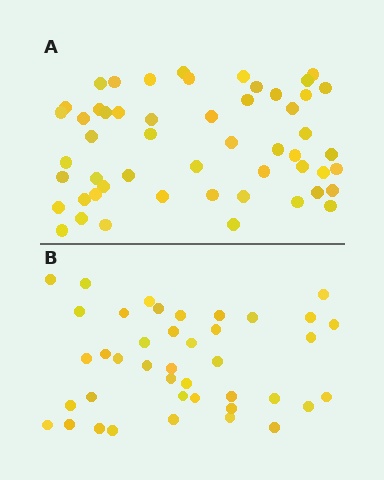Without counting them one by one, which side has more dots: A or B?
Region A (the top region) has more dots.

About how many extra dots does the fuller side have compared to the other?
Region A has roughly 12 or so more dots than region B.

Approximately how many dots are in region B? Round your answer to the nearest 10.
About 40 dots. (The exact count is 41, which rounds to 40.)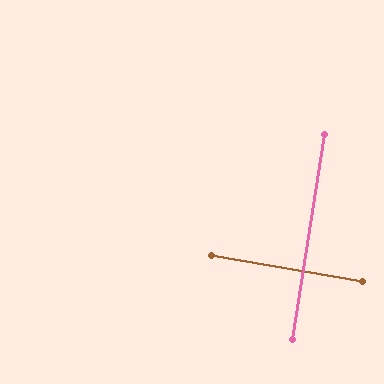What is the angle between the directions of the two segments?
Approximately 89 degrees.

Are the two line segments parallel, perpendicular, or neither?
Perpendicular — they meet at approximately 89°.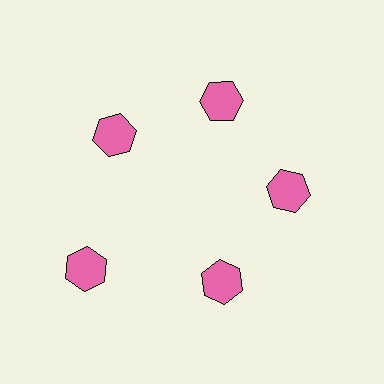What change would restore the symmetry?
The symmetry would be restored by moving it inward, back onto the ring so that all 5 hexagons sit at equal angles and equal distance from the center.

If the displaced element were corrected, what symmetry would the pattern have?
It would have 5-fold rotational symmetry — the pattern would map onto itself every 72 degrees.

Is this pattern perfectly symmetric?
No. The 5 pink hexagons are arranged in a ring, but one element near the 8 o'clock position is pushed outward from the center, breaking the 5-fold rotational symmetry.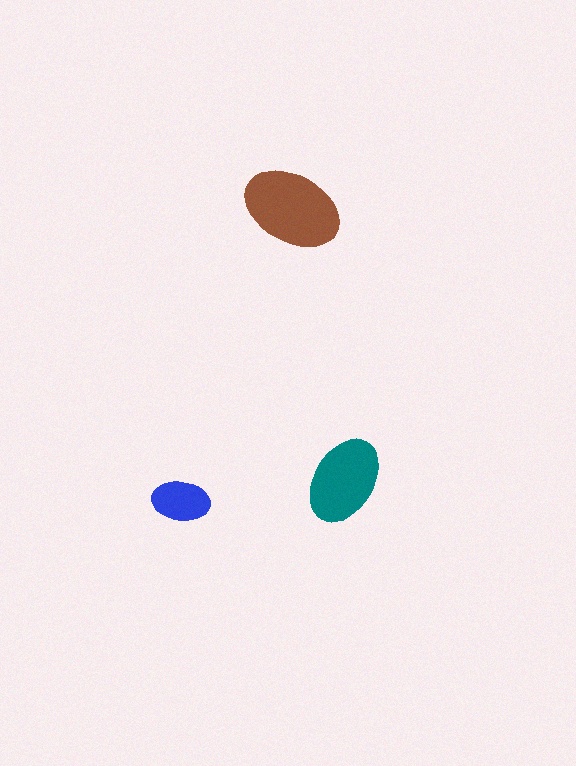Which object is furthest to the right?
The teal ellipse is rightmost.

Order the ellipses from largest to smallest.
the brown one, the teal one, the blue one.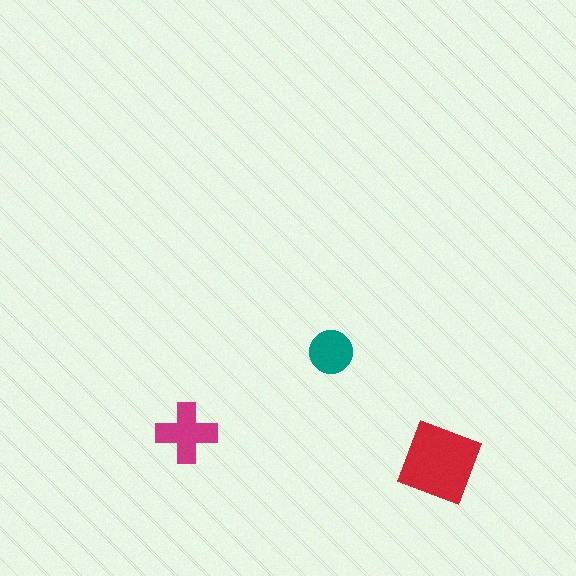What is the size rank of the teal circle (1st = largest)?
3rd.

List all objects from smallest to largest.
The teal circle, the magenta cross, the red square.